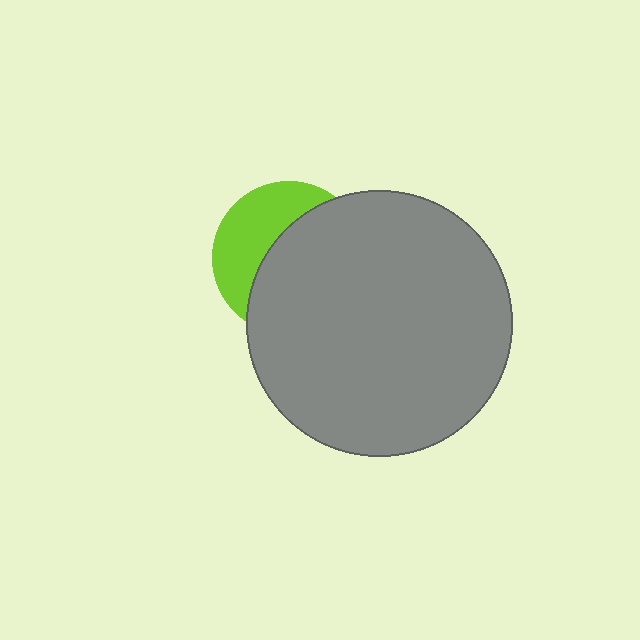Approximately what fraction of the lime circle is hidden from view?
Roughly 62% of the lime circle is hidden behind the gray circle.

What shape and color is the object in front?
The object in front is a gray circle.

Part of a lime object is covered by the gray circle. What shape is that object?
It is a circle.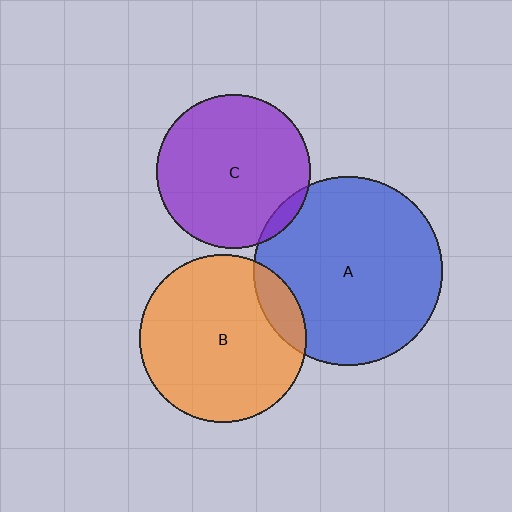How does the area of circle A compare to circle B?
Approximately 1.3 times.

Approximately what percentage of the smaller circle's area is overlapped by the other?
Approximately 5%.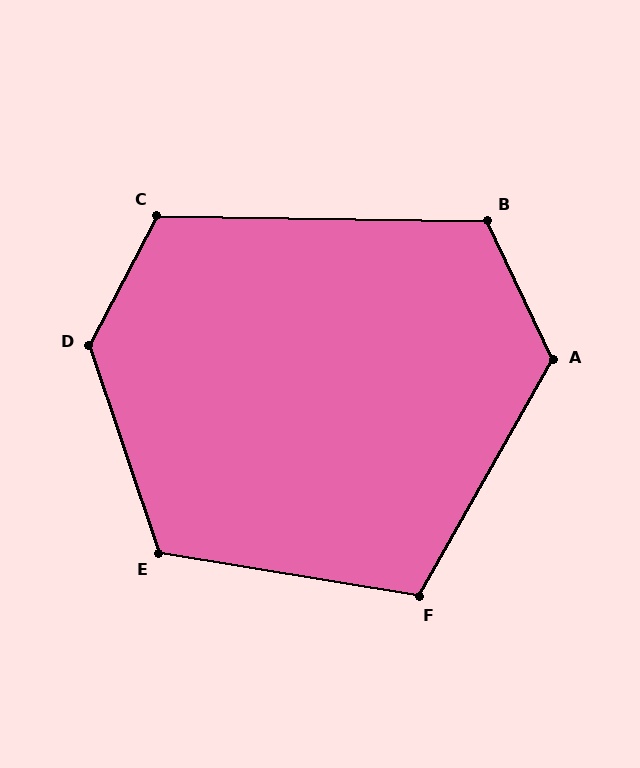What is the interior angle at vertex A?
Approximately 125 degrees (obtuse).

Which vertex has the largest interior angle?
D, at approximately 134 degrees.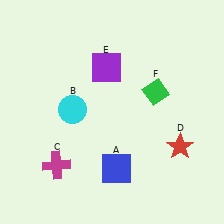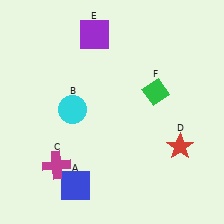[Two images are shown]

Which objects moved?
The objects that moved are: the blue square (A), the purple square (E).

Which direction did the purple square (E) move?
The purple square (E) moved up.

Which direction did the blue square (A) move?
The blue square (A) moved left.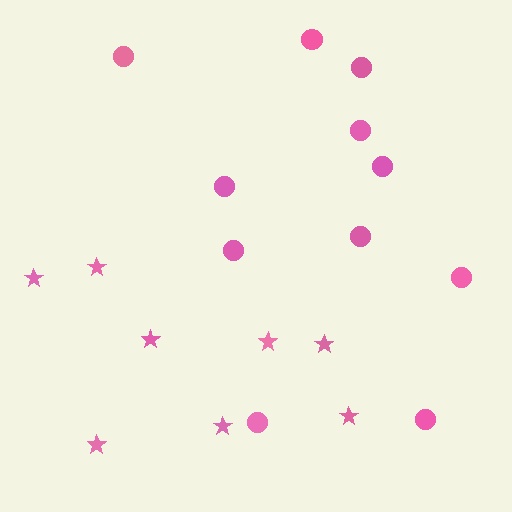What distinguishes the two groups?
There are 2 groups: one group of stars (8) and one group of circles (11).